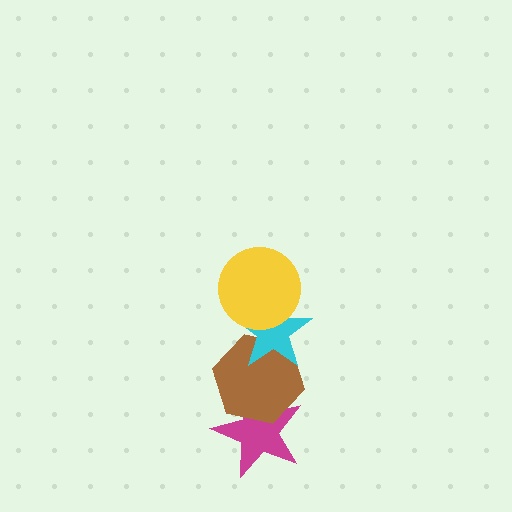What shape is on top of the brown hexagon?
The cyan star is on top of the brown hexagon.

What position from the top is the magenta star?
The magenta star is 4th from the top.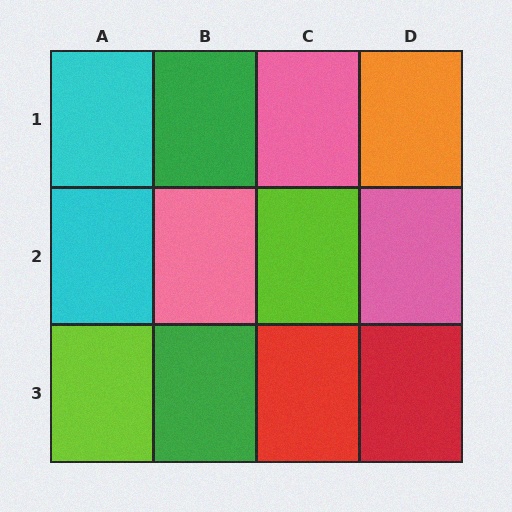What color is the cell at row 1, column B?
Green.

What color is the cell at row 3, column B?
Green.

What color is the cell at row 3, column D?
Red.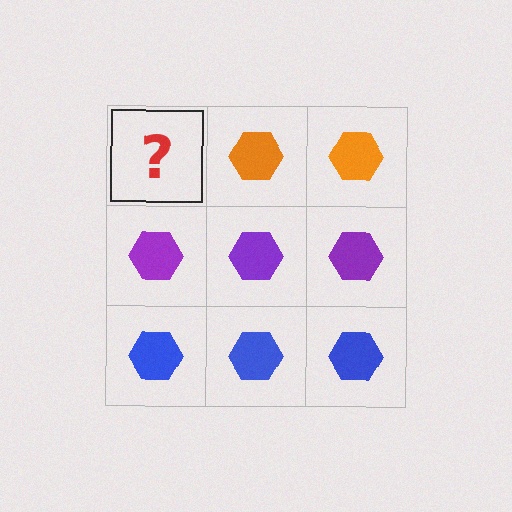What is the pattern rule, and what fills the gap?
The rule is that each row has a consistent color. The gap should be filled with an orange hexagon.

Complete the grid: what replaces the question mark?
The question mark should be replaced with an orange hexagon.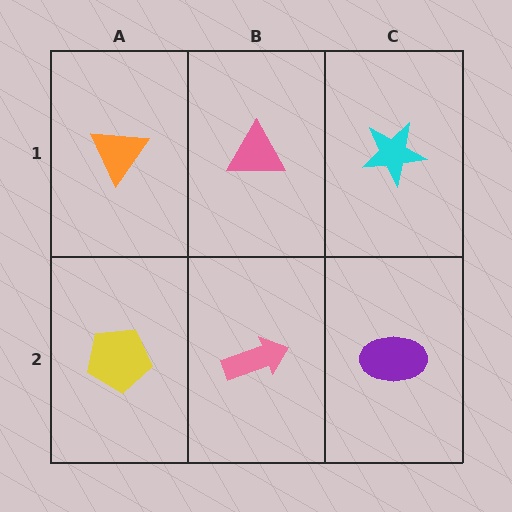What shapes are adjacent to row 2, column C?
A cyan star (row 1, column C), a pink arrow (row 2, column B).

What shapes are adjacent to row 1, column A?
A yellow pentagon (row 2, column A), a pink triangle (row 1, column B).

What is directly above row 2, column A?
An orange triangle.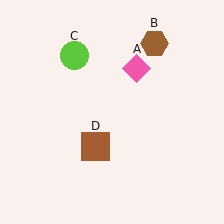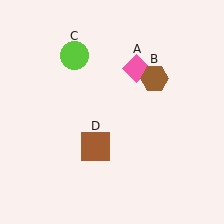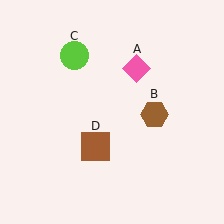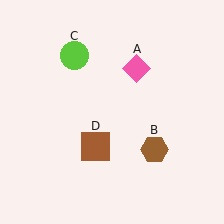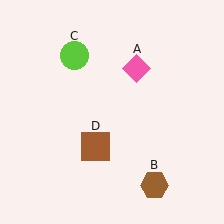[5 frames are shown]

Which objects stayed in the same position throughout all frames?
Pink diamond (object A) and lime circle (object C) and brown square (object D) remained stationary.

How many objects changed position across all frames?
1 object changed position: brown hexagon (object B).